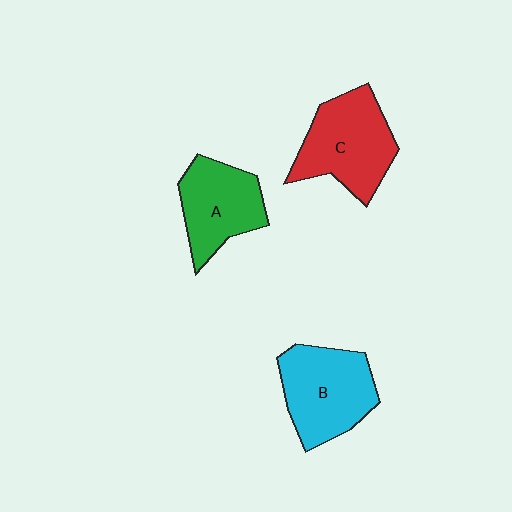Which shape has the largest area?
Shape C (red).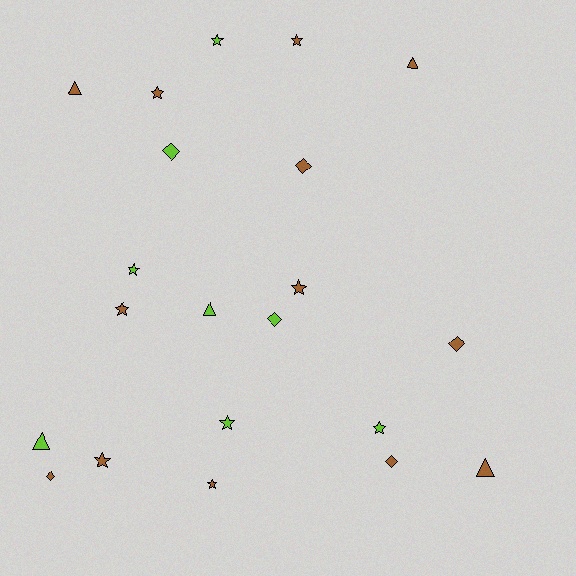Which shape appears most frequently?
Star, with 10 objects.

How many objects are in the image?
There are 21 objects.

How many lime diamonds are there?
There are 2 lime diamonds.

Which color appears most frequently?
Brown, with 13 objects.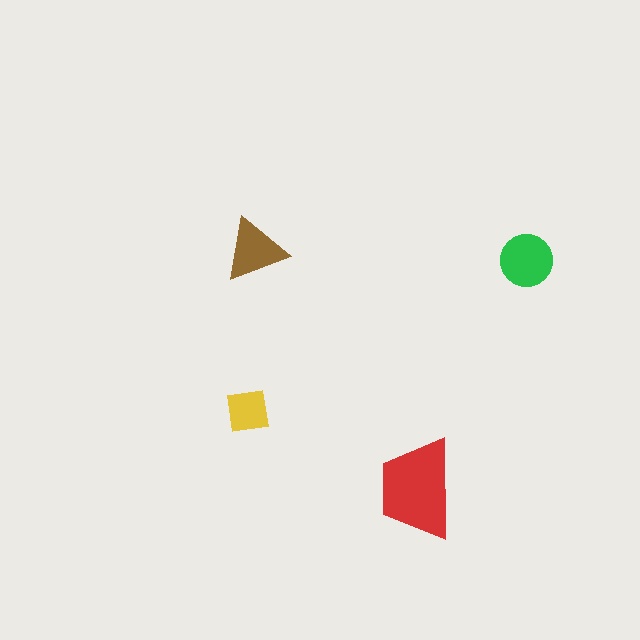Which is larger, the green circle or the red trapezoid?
The red trapezoid.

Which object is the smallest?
The yellow square.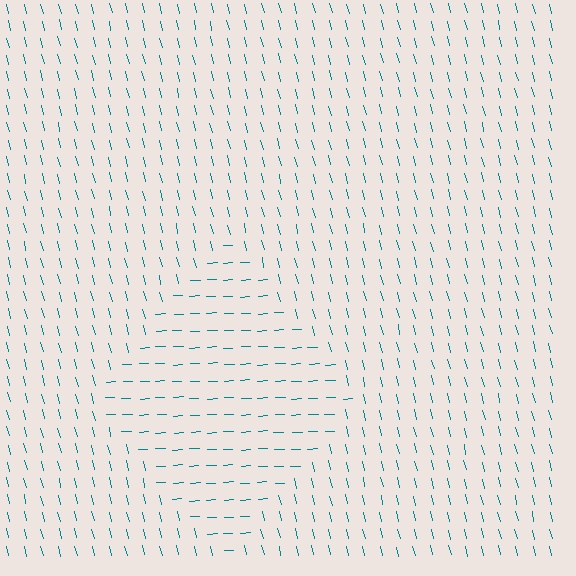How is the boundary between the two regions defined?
The boundary is defined purely by a change in line orientation (approximately 79 degrees difference). All lines are the same color and thickness.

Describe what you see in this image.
The image is filled with small teal line segments. A diamond region in the image has lines oriented differently from the surrounding lines, creating a visible texture boundary.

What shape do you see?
I see a diamond.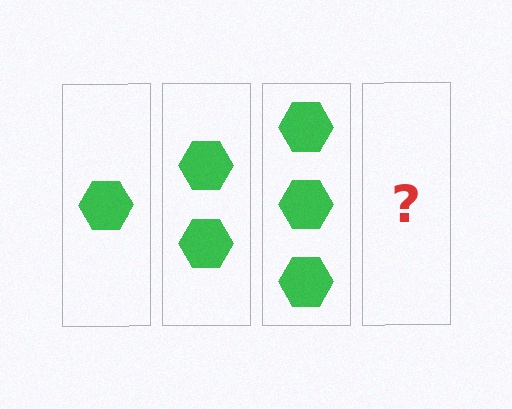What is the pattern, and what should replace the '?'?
The pattern is that each step adds one more hexagon. The '?' should be 4 hexagons.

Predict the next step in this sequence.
The next step is 4 hexagons.